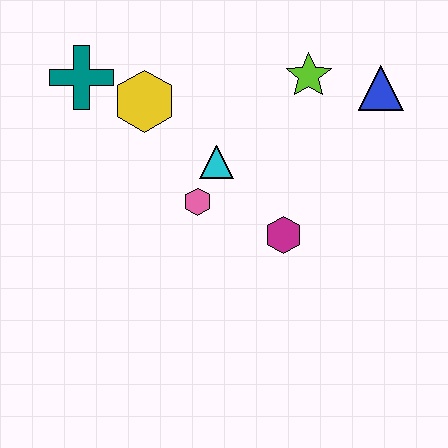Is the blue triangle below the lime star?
Yes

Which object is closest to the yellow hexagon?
The teal cross is closest to the yellow hexagon.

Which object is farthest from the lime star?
The teal cross is farthest from the lime star.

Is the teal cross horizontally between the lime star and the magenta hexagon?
No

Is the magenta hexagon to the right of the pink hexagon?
Yes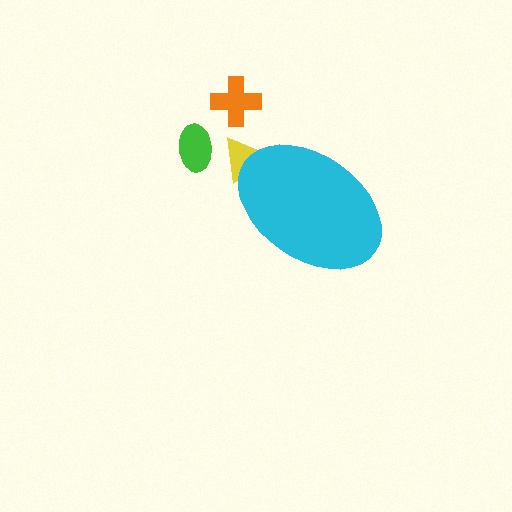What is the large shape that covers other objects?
A cyan ellipse.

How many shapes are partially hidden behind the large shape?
1 shape is partially hidden.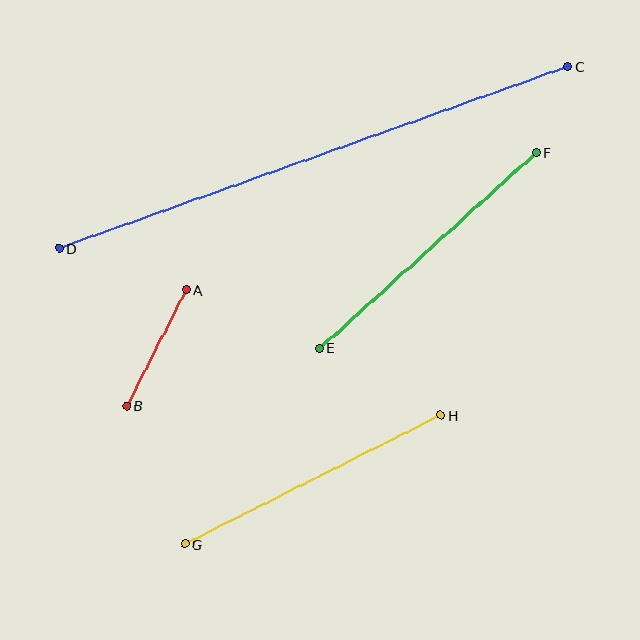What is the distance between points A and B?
The distance is approximately 130 pixels.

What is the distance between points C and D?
The distance is approximately 540 pixels.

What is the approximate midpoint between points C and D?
The midpoint is at approximately (314, 158) pixels.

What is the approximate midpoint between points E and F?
The midpoint is at approximately (428, 250) pixels.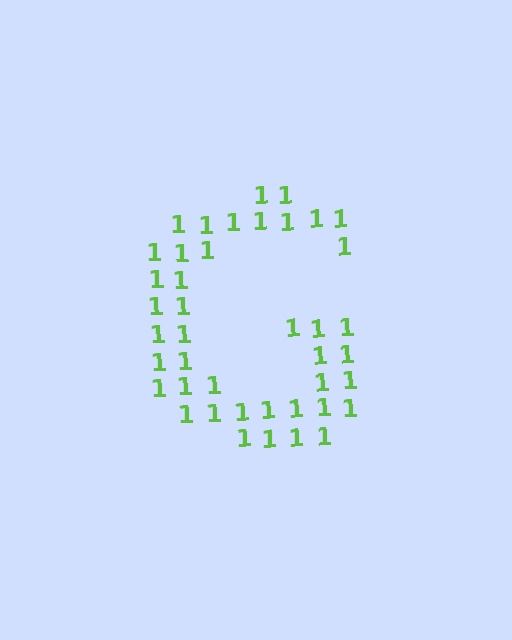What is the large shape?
The large shape is the letter G.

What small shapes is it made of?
It is made of small digit 1's.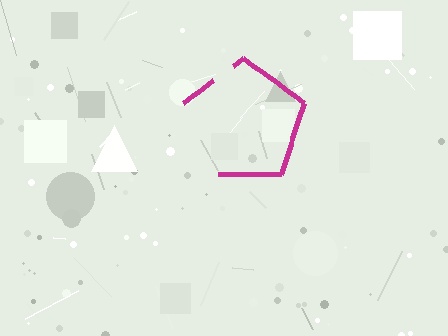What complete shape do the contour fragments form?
The contour fragments form a pentagon.